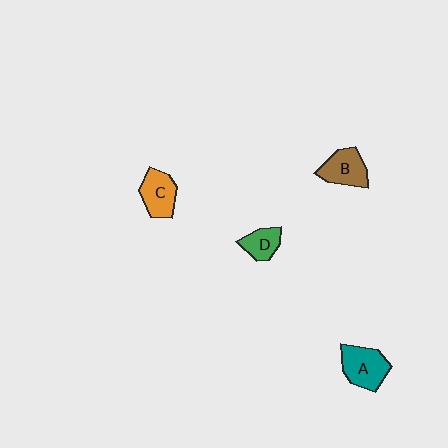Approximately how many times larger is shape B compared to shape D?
Approximately 1.4 times.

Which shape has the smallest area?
Shape D (green).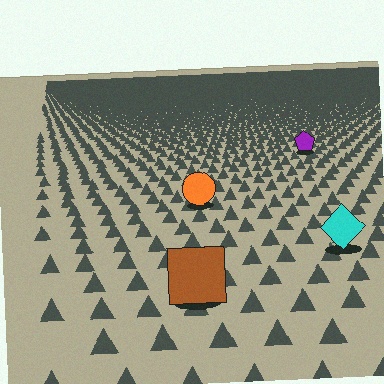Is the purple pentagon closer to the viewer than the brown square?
No. The brown square is closer — you can tell from the texture gradient: the ground texture is coarser near it.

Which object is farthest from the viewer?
The purple pentagon is farthest from the viewer. It appears smaller and the ground texture around it is denser.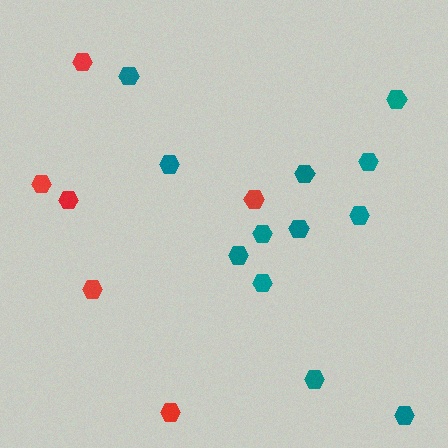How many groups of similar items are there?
There are 2 groups: one group of red hexagons (6) and one group of teal hexagons (12).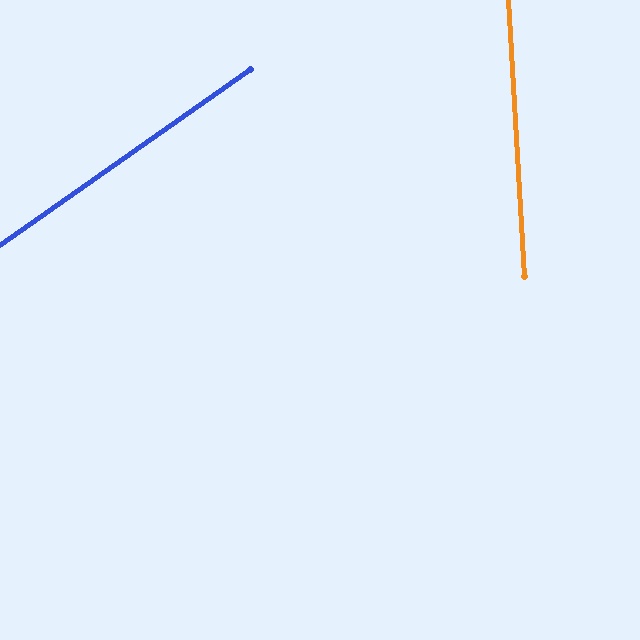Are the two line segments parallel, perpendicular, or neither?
Neither parallel nor perpendicular — they differ by about 58°.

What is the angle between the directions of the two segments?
Approximately 58 degrees.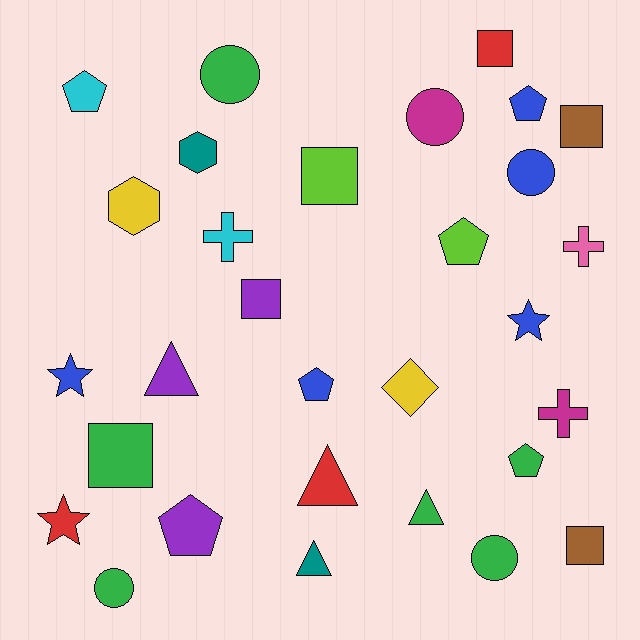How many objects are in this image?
There are 30 objects.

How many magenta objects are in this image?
There are 2 magenta objects.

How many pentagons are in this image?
There are 6 pentagons.